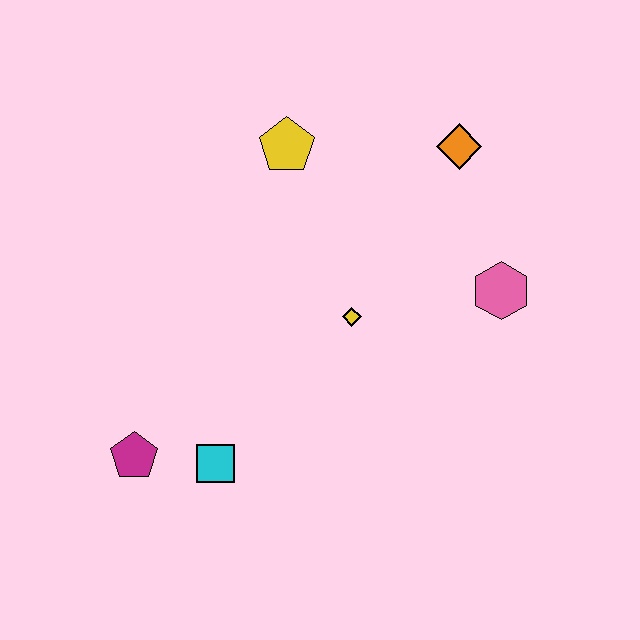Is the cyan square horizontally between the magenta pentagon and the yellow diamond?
Yes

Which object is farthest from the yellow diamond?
The magenta pentagon is farthest from the yellow diamond.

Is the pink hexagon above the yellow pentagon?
No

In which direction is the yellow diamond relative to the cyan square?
The yellow diamond is above the cyan square.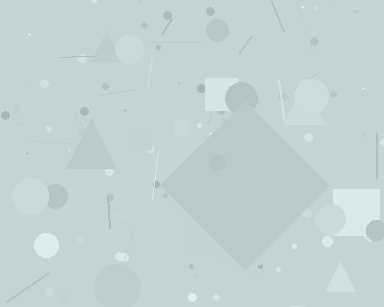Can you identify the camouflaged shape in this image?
The camouflaged shape is a diamond.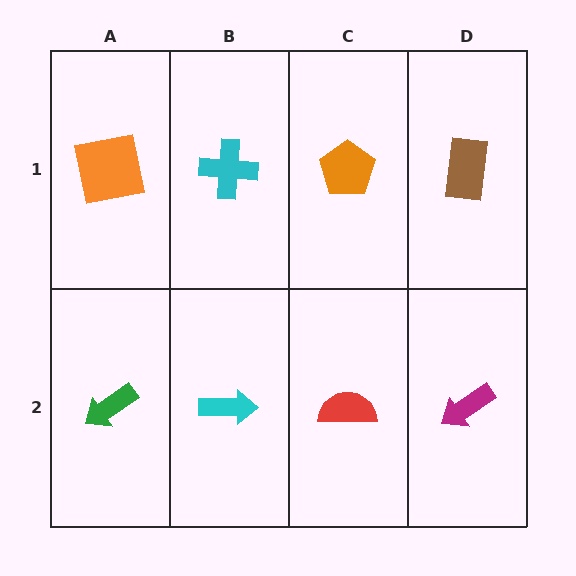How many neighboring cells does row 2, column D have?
2.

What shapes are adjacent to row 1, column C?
A red semicircle (row 2, column C), a cyan cross (row 1, column B), a brown rectangle (row 1, column D).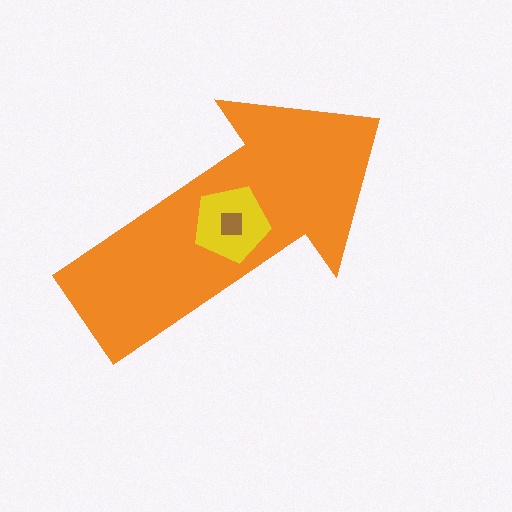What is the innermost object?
The brown square.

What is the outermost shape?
The orange arrow.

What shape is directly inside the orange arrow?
The yellow pentagon.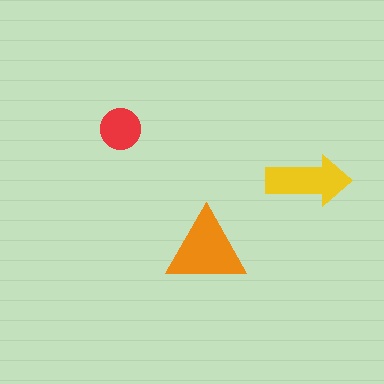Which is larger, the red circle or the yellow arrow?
The yellow arrow.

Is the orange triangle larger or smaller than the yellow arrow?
Larger.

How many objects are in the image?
There are 3 objects in the image.